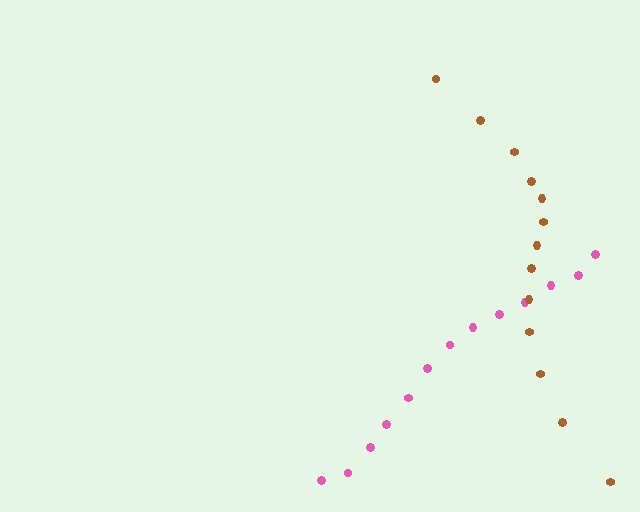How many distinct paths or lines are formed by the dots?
There are 2 distinct paths.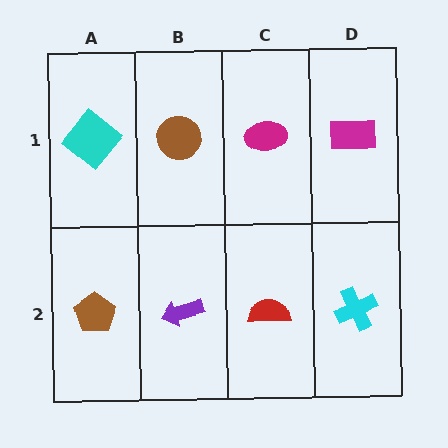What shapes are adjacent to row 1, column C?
A red semicircle (row 2, column C), a brown circle (row 1, column B), a magenta rectangle (row 1, column D).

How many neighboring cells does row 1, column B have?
3.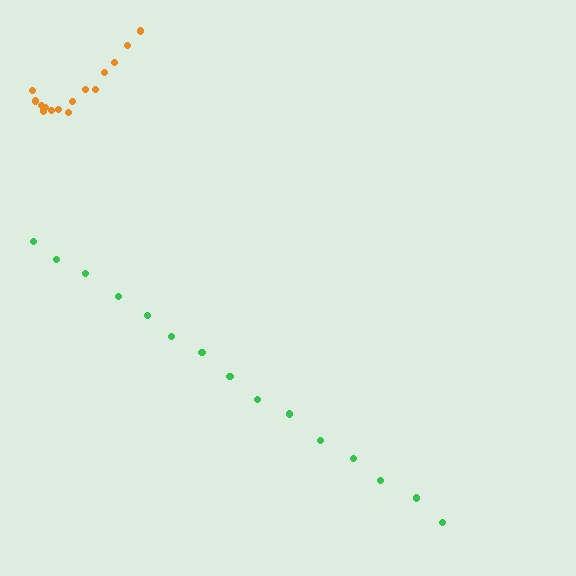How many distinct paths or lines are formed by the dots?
There are 2 distinct paths.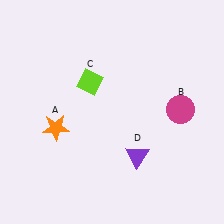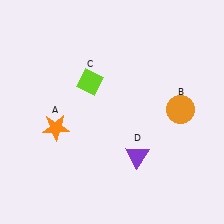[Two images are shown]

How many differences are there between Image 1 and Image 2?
There is 1 difference between the two images.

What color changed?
The circle (B) changed from magenta in Image 1 to orange in Image 2.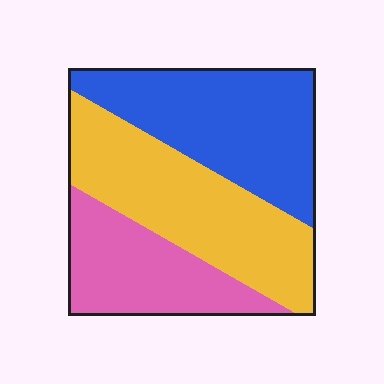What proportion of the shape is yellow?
Yellow covers around 40% of the shape.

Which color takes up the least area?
Pink, at roughly 25%.